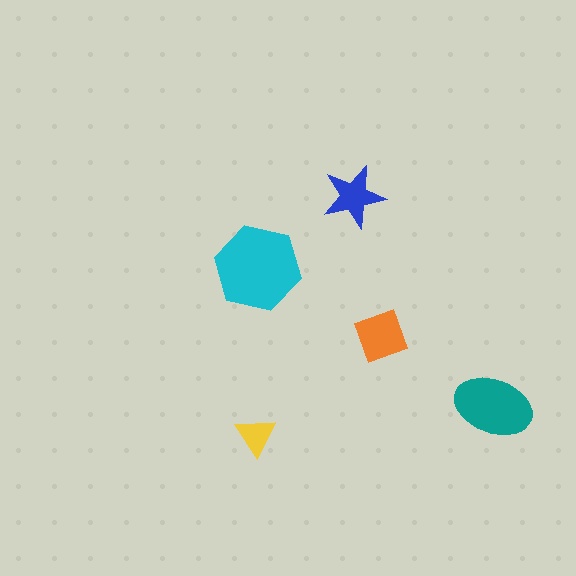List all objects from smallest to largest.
The yellow triangle, the blue star, the orange square, the teal ellipse, the cyan hexagon.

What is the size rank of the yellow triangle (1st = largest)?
5th.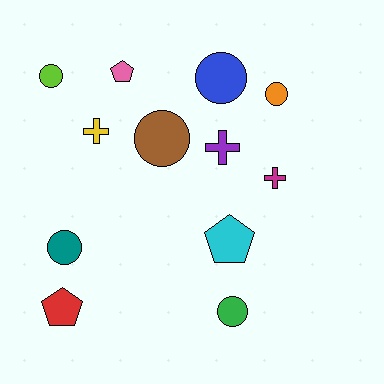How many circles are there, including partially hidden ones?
There are 6 circles.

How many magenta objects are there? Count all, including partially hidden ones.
There is 1 magenta object.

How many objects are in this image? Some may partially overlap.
There are 12 objects.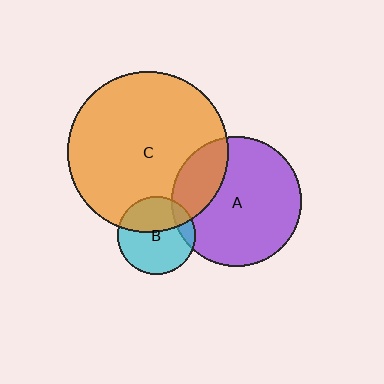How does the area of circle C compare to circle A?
Approximately 1.5 times.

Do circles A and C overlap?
Yes.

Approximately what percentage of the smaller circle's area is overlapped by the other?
Approximately 25%.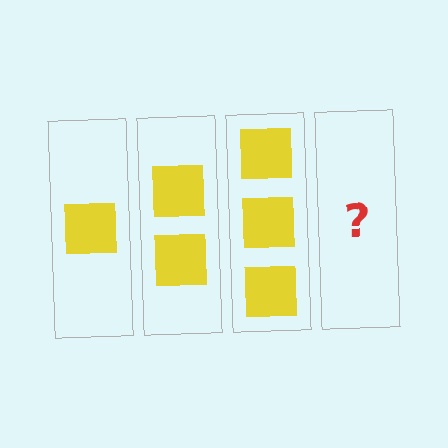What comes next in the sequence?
The next element should be 4 squares.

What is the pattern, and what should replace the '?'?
The pattern is that each step adds one more square. The '?' should be 4 squares.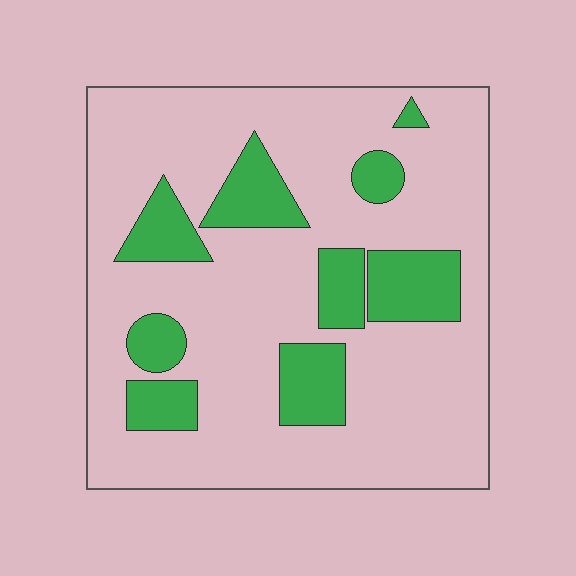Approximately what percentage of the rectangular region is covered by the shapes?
Approximately 20%.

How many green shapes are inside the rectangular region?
9.